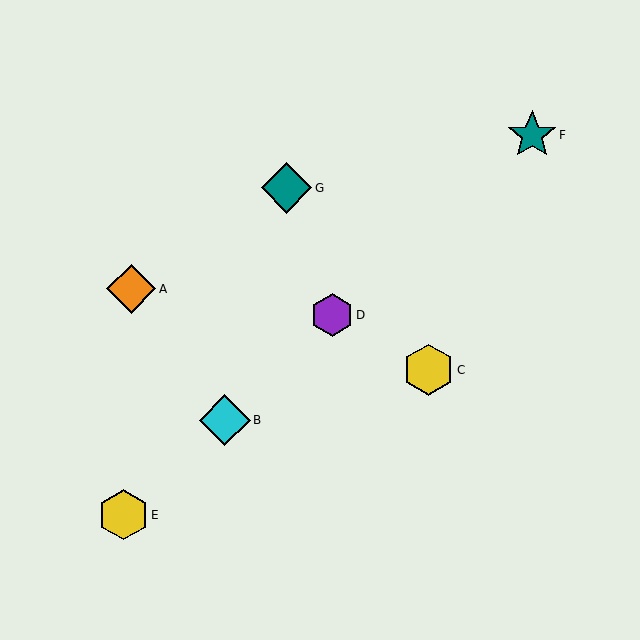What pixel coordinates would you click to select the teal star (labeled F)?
Click at (532, 135) to select the teal star F.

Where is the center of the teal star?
The center of the teal star is at (532, 135).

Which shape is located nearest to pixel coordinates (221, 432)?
The cyan diamond (labeled B) at (225, 420) is nearest to that location.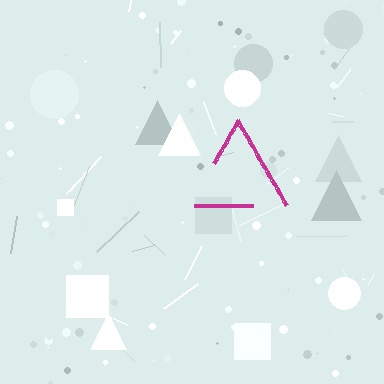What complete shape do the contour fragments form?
The contour fragments form a triangle.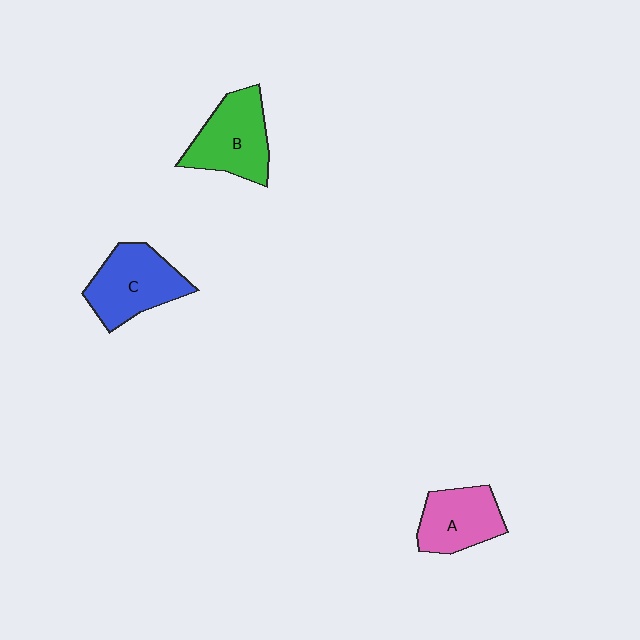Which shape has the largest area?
Shape C (blue).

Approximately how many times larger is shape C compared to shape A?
Approximately 1.2 times.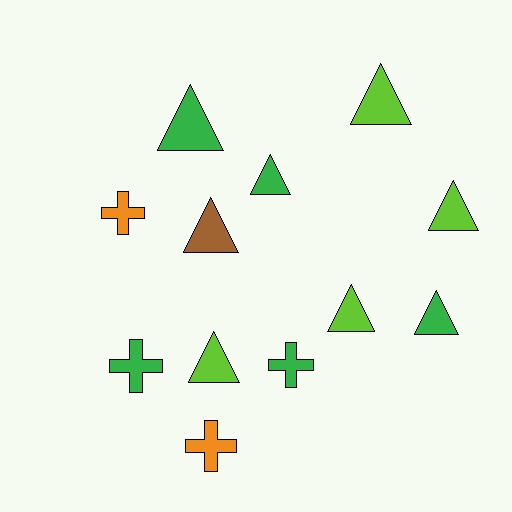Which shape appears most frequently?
Triangle, with 8 objects.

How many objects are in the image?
There are 12 objects.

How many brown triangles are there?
There is 1 brown triangle.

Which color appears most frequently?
Green, with 5 objects.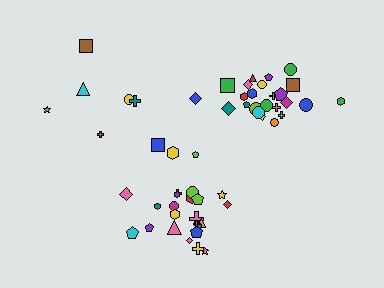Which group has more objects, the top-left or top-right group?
The top-right group.